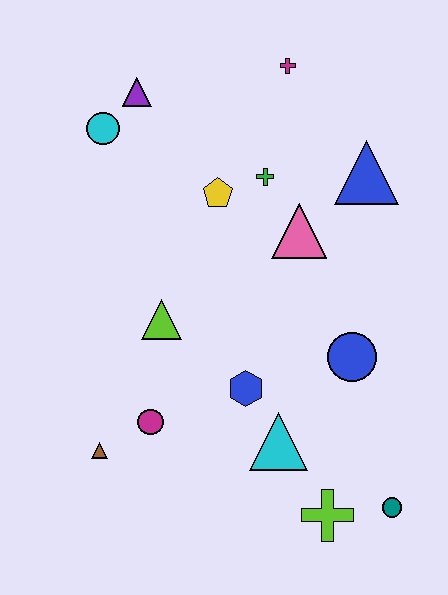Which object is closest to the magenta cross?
The green cross is closest to the magenta cross.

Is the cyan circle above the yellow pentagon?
Yes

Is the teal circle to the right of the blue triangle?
Yes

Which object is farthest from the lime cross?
The purple triangle is farthest from the lime cross.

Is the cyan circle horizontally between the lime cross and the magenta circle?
No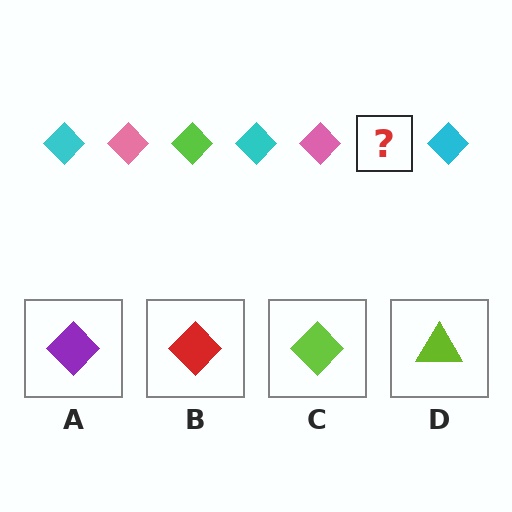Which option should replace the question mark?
Option C.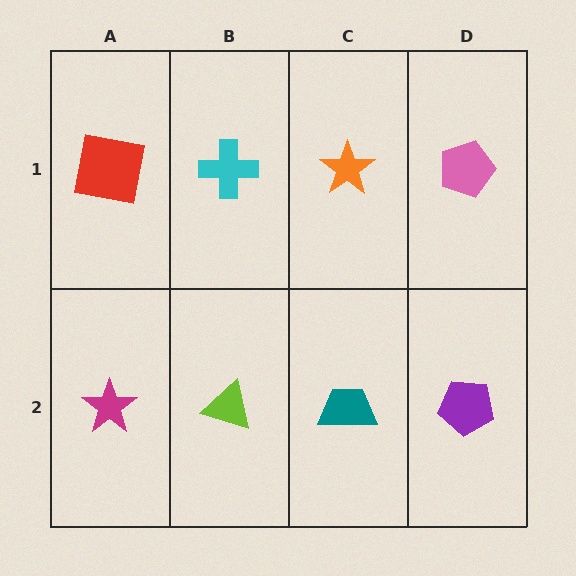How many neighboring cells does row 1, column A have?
2.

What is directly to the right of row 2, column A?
A lime triangle.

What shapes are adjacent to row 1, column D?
A purple pentagon (row 2, column D), an orange star (row 1, column C).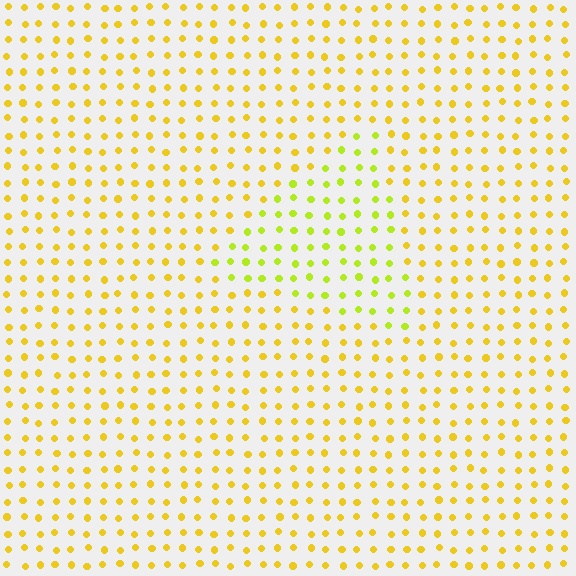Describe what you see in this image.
The image is filled with small yellow elements in a uniform arrangement. A triangle-shaped region is visible where the elements are tinted to a slightly different hue, forming a subtle color boundary.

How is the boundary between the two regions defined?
The boundary is defined purely by a slight shift in hue (about 27 degrees). Spacing, size, and orientation are identical on both sides.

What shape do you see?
I see a triangle.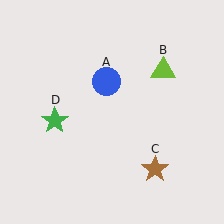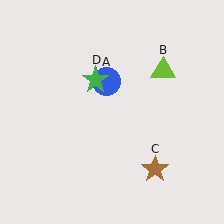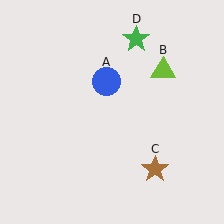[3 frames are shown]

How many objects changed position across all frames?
1 object changed position: green star (object D).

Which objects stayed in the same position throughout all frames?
Blue circle (object A) and lime triangle (object B) and brown star (object C) remained stationary.